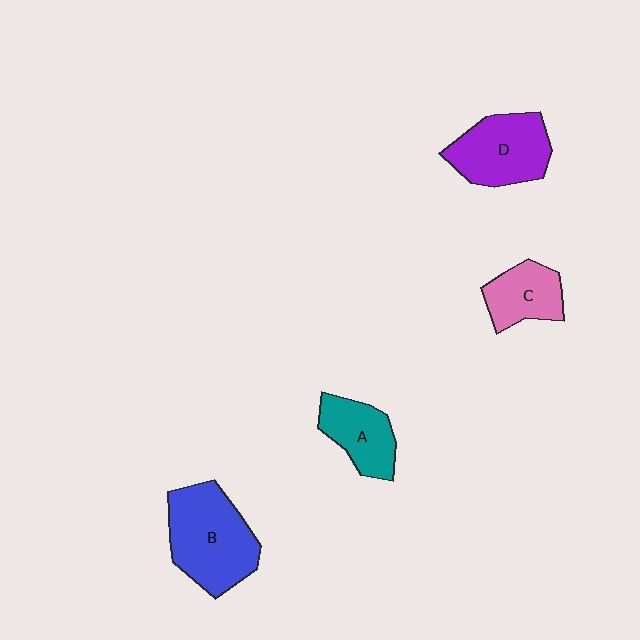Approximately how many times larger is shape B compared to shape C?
Approximately 1.8 times.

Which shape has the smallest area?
Shape C (pink).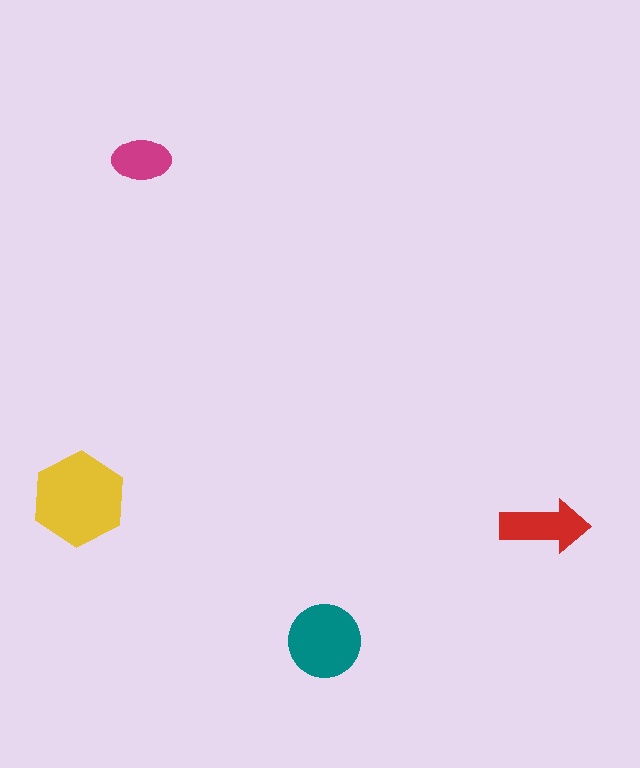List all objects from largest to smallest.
The yellow hexagon, the teal circle, the red arrow, the magenta ellipse.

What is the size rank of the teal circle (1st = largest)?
2nd.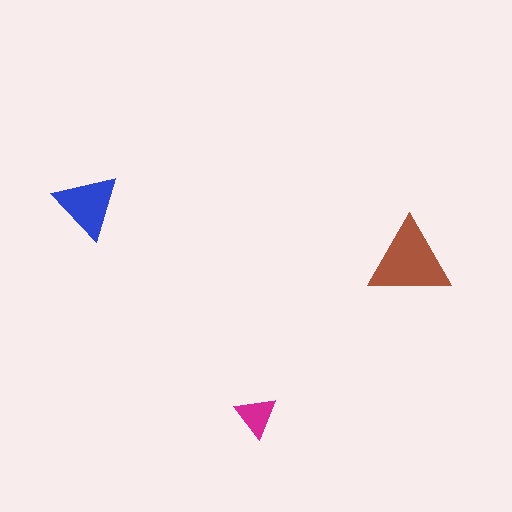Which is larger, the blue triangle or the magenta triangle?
The blue one.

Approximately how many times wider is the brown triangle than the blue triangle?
About 1.5 times wider.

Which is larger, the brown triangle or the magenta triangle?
The brown one.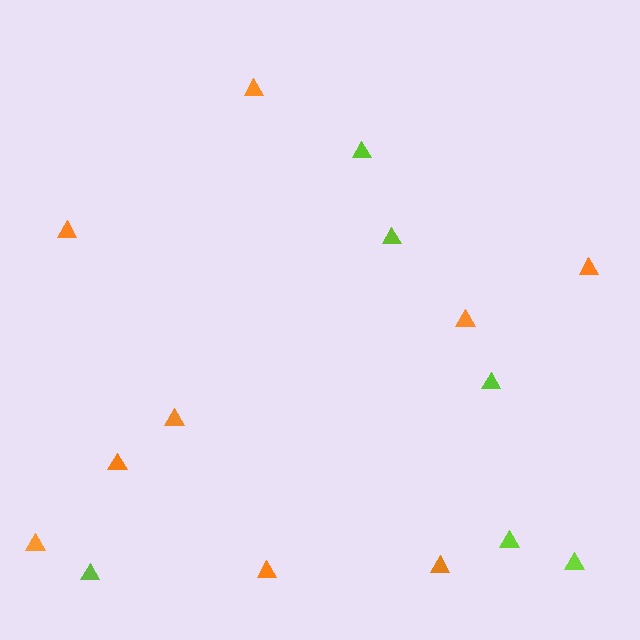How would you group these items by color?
There are 2 groups: one group of orange triangles (9) and one group of lime triangles (6).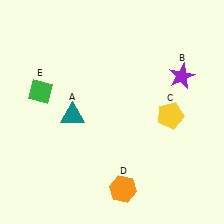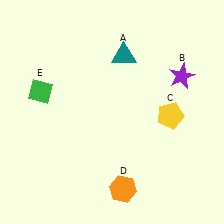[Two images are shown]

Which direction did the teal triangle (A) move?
The teal triangle (A) moved up.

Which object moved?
The teal triangle (A) moved up.